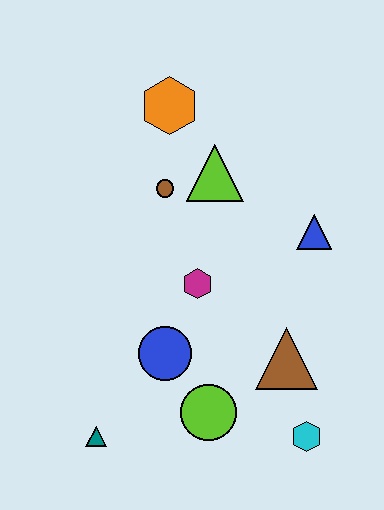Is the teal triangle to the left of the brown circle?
Yes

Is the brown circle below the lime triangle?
Yes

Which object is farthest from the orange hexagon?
The cyan hexagon is farthest from the orange hexagon.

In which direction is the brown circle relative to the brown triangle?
The brown circle is above the brown triangle.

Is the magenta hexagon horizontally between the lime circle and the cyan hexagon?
No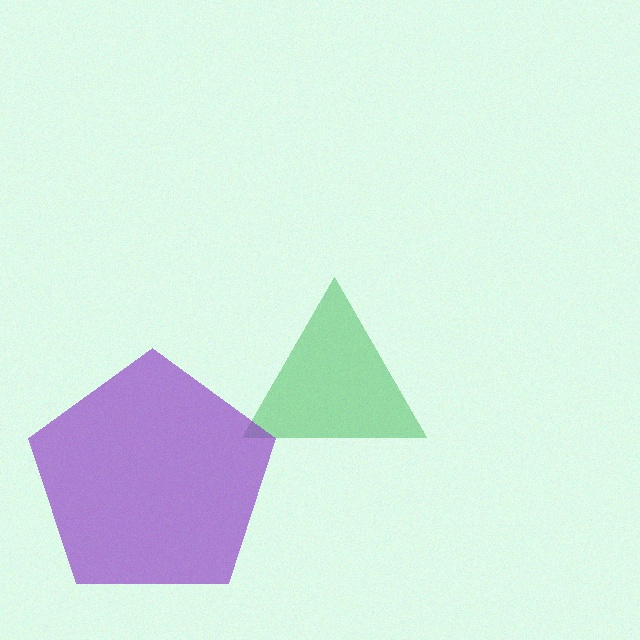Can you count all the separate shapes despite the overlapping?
Yes, there are 2 separate shapes.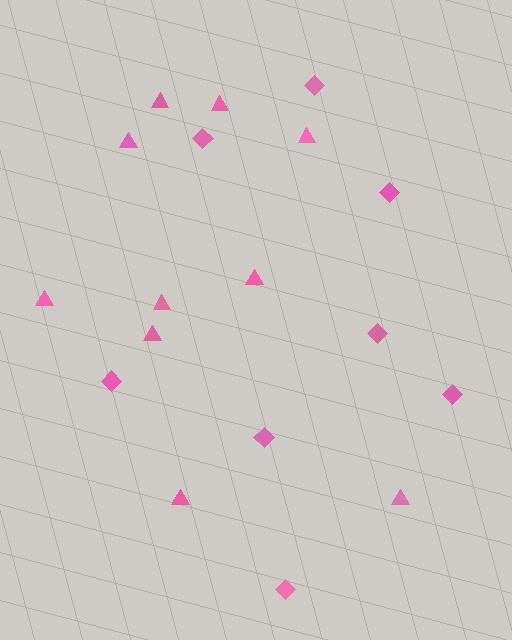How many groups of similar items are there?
There are 2 groups: one group of triangles (10) and one group of diamonds (8).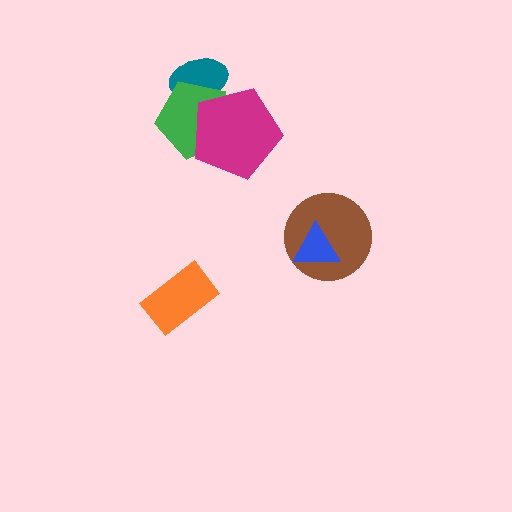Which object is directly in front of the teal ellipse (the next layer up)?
The green pentagon is directly in front of the teal ellipse.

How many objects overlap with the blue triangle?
1 object overlaps with the blue triangle.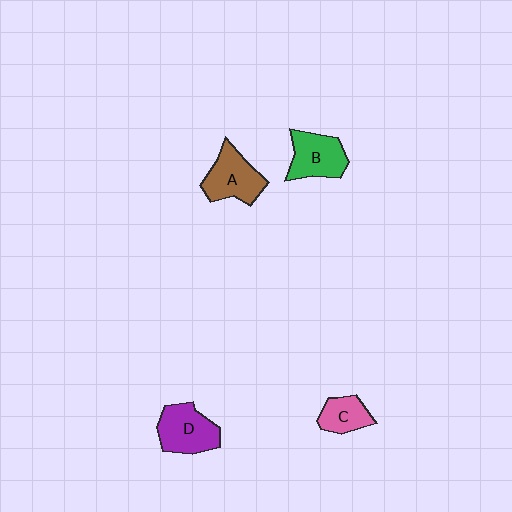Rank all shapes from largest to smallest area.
From largest to smallest: D (purple), A (brown), B (green), C (pink).